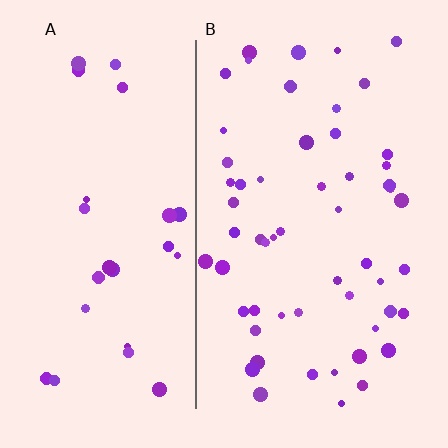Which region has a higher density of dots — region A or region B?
B (the right).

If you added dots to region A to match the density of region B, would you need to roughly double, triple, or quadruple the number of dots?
Approximately double.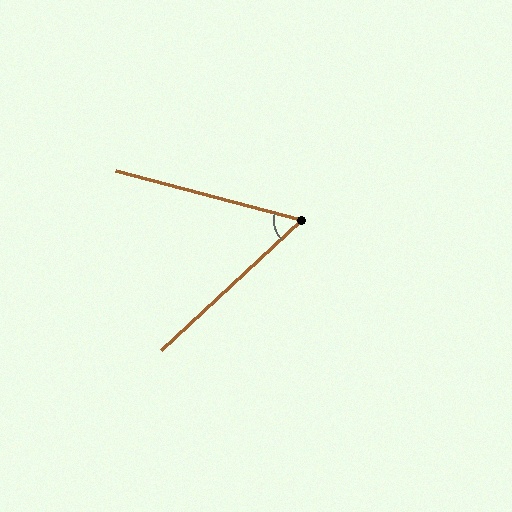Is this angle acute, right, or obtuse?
It is acute.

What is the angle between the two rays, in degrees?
Approximately 58 degrees.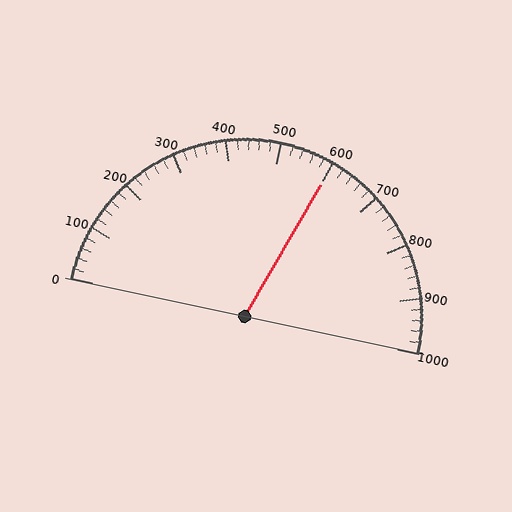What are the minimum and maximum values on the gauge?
The gauge ranges from 0 to 1000.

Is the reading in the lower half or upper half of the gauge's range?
The reading is in the upper half of the range (0 to 1000).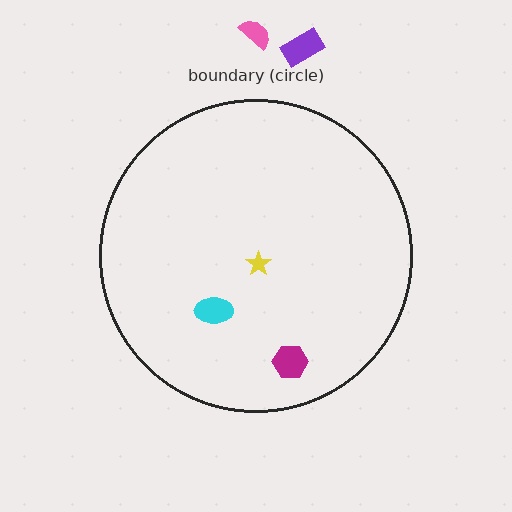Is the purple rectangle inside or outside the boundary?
Outside.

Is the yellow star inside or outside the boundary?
Inside.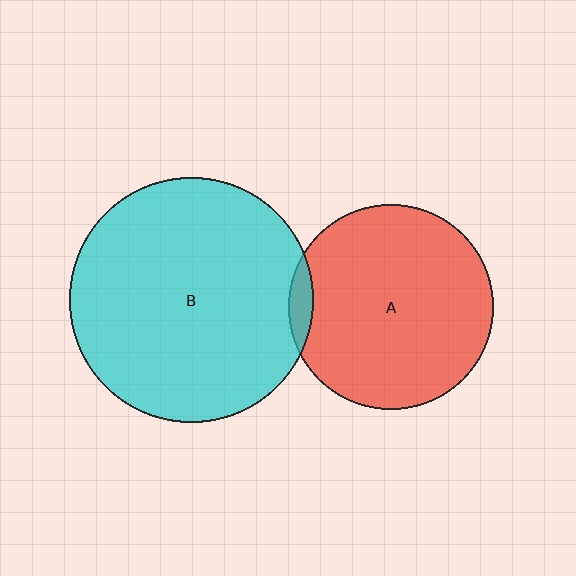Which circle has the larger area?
Circle B (cyan).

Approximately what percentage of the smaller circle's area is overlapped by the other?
Approximately 5%.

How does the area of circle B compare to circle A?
Approximately 1.4 times.